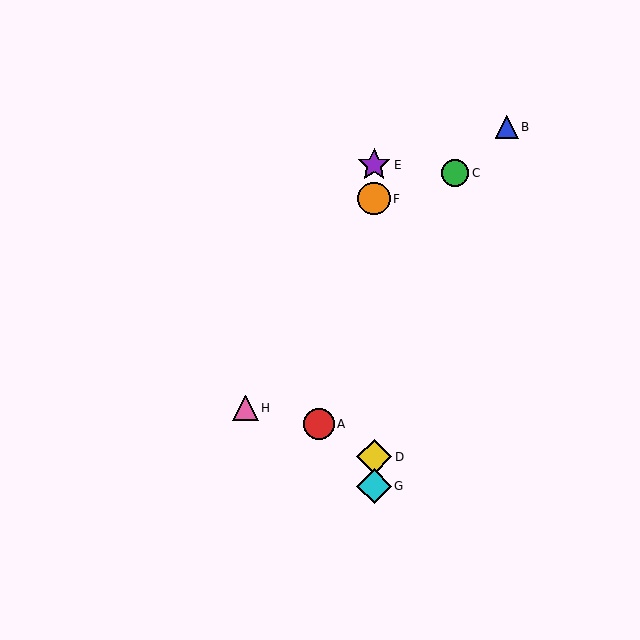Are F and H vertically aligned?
No, F is at x≈374 and H is at x≈245.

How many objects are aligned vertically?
4 objects (D, E, F, G) are aligned vertically.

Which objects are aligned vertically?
Objects D, E, F, G are aligned vertically.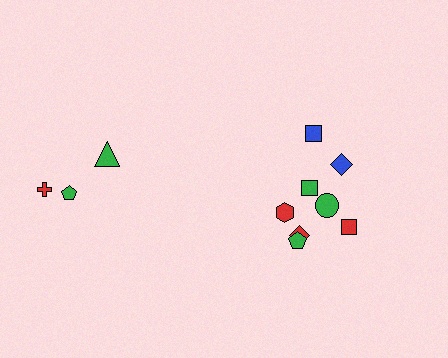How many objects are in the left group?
There are 3 objects.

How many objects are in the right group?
There are 8 objects.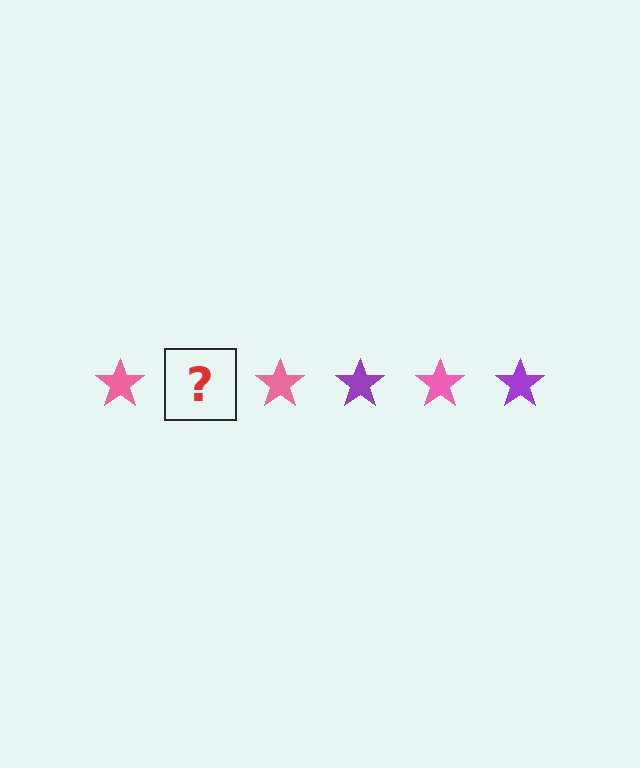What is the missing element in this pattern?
The missing element is a purple star.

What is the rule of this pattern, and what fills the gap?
The rule is that the pattern cycles through pink, purple stars. The gap should be filled with a purple star.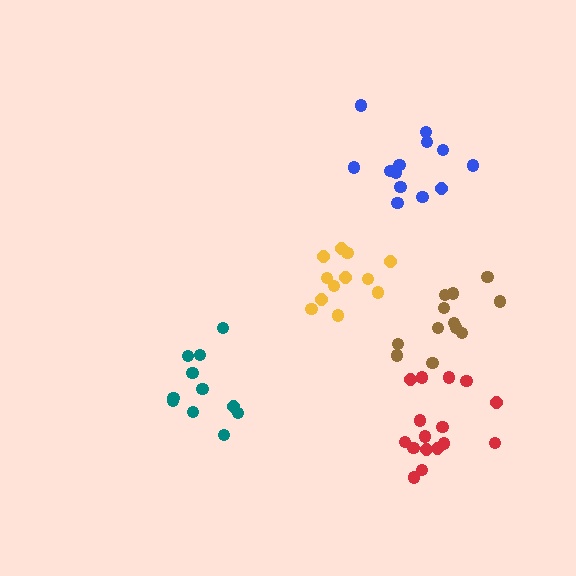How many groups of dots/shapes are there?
There are 5 groups.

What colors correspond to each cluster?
The clusters are colored: yellow, blue, teal, red, brown.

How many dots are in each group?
Group 1: 12 dots, Group 2: 13 dots, Group 3: 11 dots, Group 4: 16 dots, Group 5: 12 dots (64 total).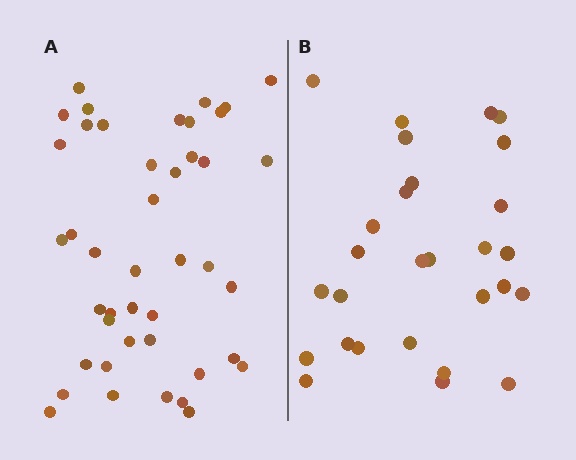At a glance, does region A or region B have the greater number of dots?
Region A (the left region) has more dots.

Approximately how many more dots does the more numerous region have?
Region A has approximately 15 more dots than region B.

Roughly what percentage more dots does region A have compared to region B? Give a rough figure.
About 55% more.